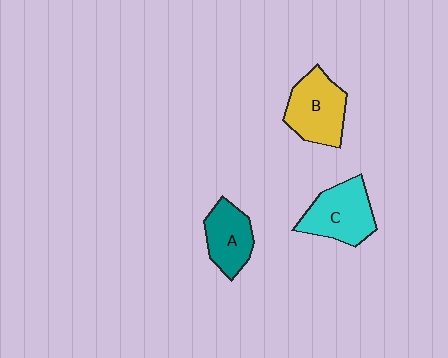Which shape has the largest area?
Shape B (yellow).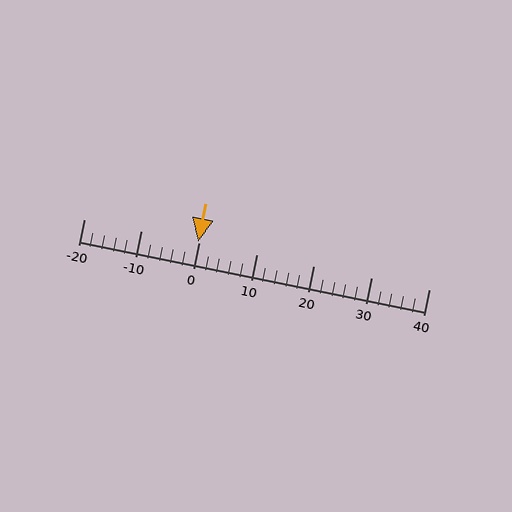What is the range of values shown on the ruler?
The ruler shows values from -20 to 40.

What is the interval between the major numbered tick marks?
The major tick marks are spaced 10 units apart.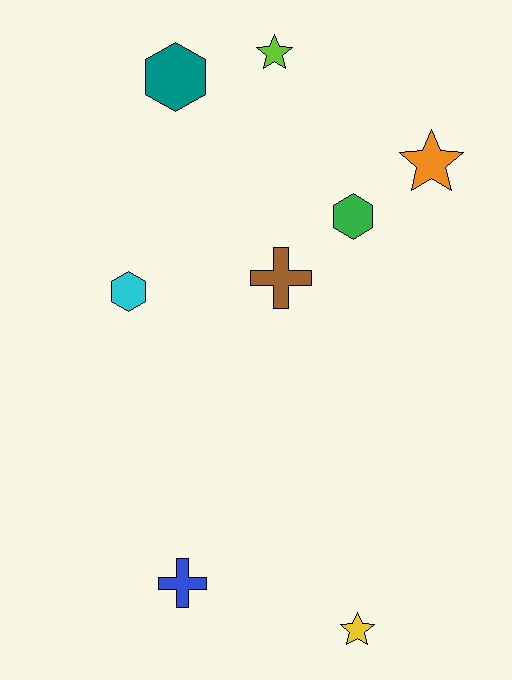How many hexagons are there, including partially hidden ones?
There are 3 hexagons.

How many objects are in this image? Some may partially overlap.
There are 8 objects.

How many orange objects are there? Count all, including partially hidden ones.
There is 1 orange object.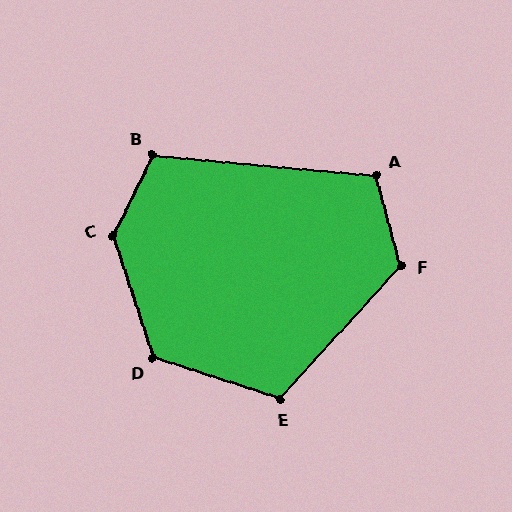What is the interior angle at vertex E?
Approximately 114 degrees (obtuse).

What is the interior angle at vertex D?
Approximately 126 degrees (obtuse).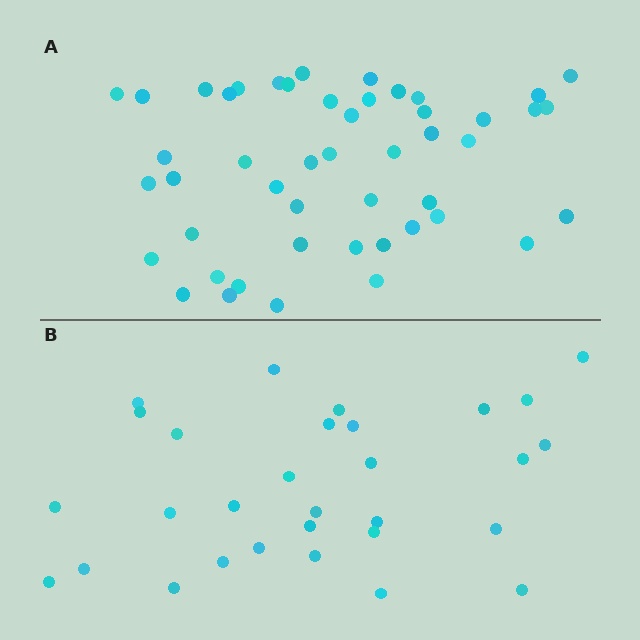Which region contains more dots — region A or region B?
Region A (the top region) has more dots.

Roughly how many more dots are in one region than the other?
Region A has approximately 20 more dots than region B.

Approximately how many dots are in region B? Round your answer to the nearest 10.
About 30 dots.